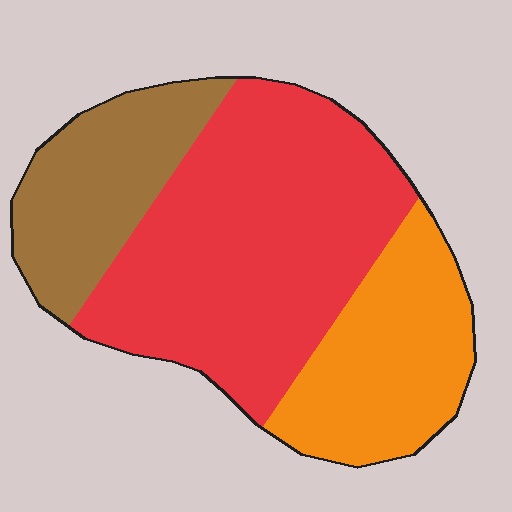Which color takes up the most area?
Red, at roughly 55%.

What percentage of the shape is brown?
Brown covers 22% of the shape.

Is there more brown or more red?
Red.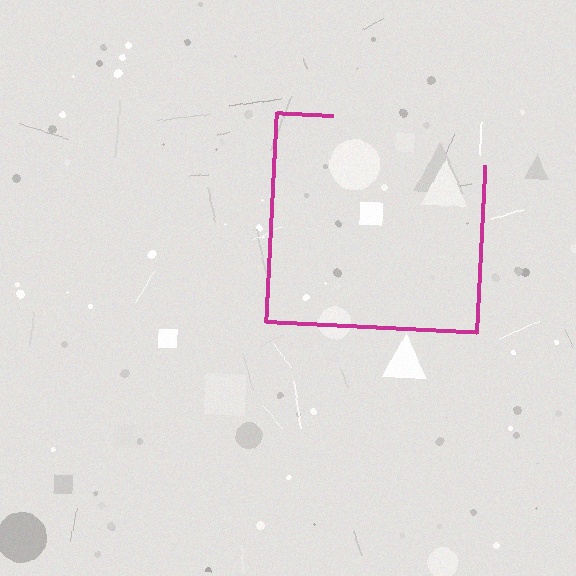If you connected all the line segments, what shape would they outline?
They would outline a square.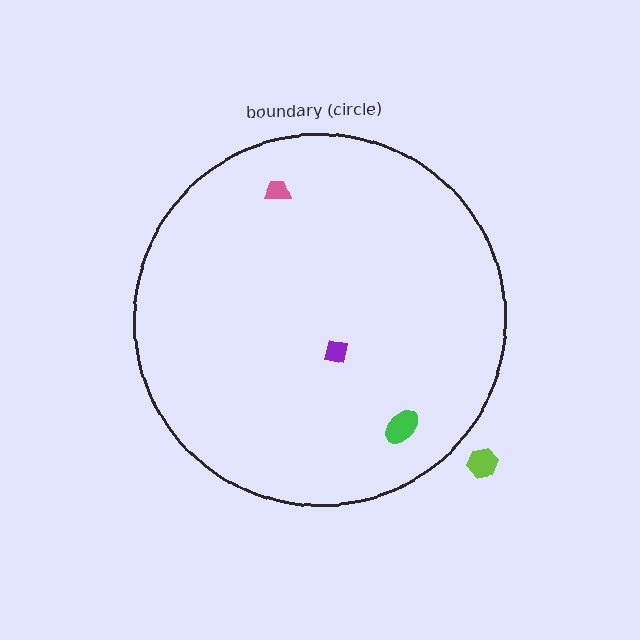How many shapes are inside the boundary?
3 inside, 1 outside.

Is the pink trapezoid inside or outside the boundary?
Inside.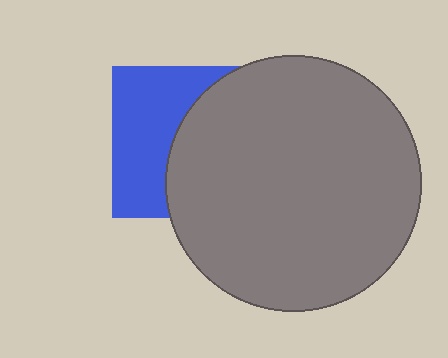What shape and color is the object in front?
The object in front is a gray circle.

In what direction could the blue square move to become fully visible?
The blue square could move left. That would shift it out from behind the gray circle entirely.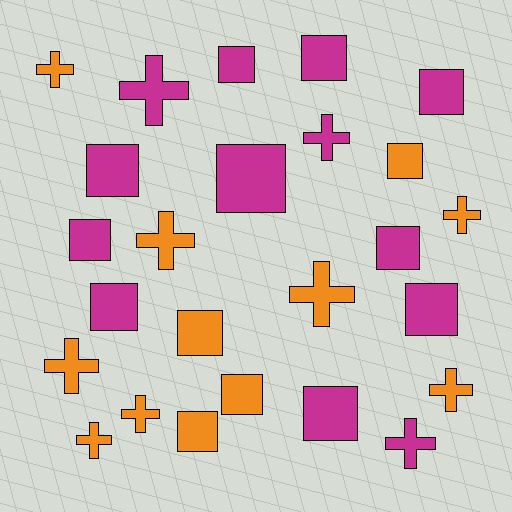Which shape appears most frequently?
Square, with 14 objects.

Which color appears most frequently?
Magenta, with 13 objects.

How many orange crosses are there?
There are 8 orange crosses.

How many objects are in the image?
There are 25 objects.